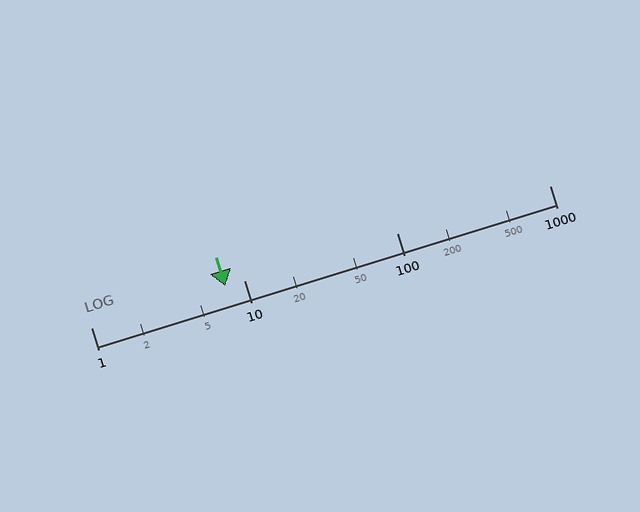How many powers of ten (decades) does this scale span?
The scale spans 3 decades, from 1 to 1000.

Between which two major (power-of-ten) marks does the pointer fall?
The pointer is between 1 and 10.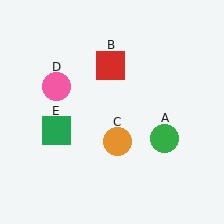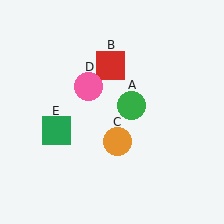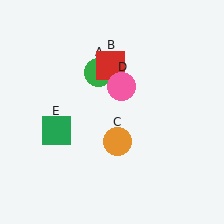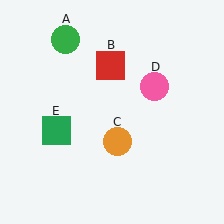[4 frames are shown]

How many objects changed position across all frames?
2 objects changed position: green circle (object A), pink circle (object D).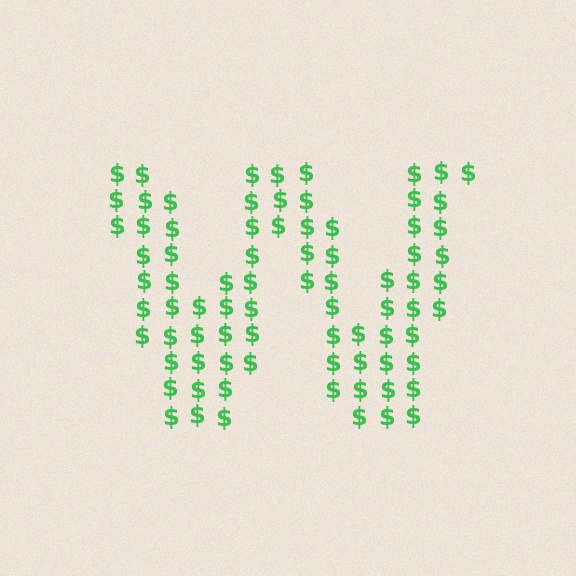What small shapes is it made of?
It is made of small dollar signs.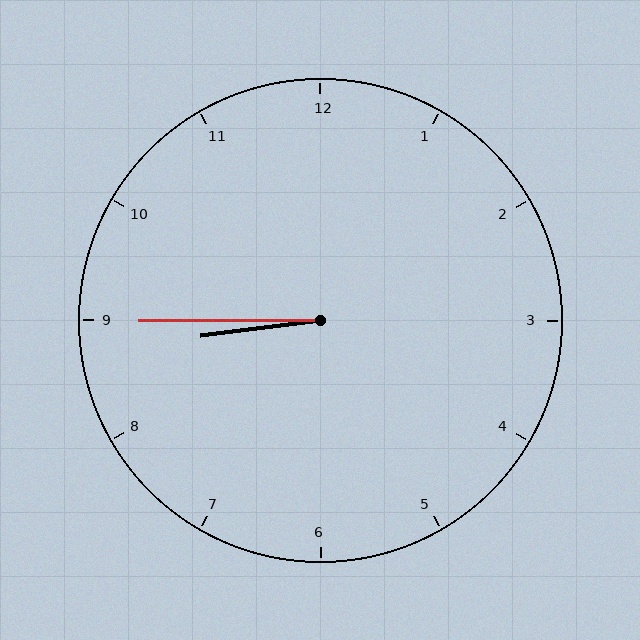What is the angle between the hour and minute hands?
Approximately 8 degrees.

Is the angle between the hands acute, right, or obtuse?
It is acute.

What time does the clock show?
8:45.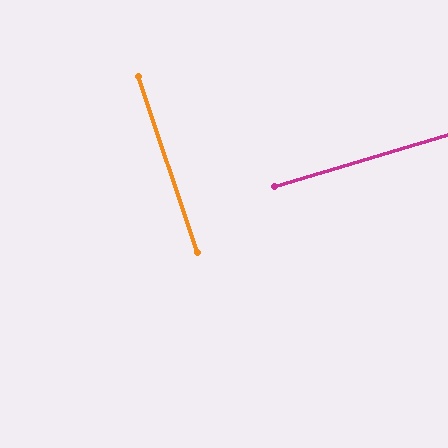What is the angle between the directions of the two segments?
Approximately 88 degrees.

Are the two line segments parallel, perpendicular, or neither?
Perpendicular — they meet at approximately 88°.